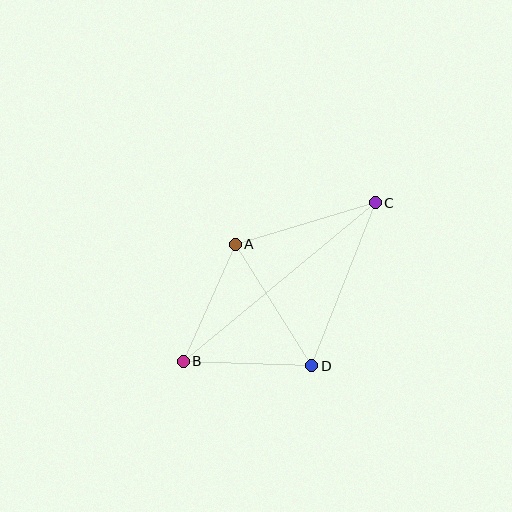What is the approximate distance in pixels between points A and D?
The distance between A and D is approximately 144 pixels.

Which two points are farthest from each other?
Points B and C are farthest from each other.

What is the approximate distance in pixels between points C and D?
The distance between C and D is approximately 175 pixels.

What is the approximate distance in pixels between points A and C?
The distance between A and C is approximately 146 pixels.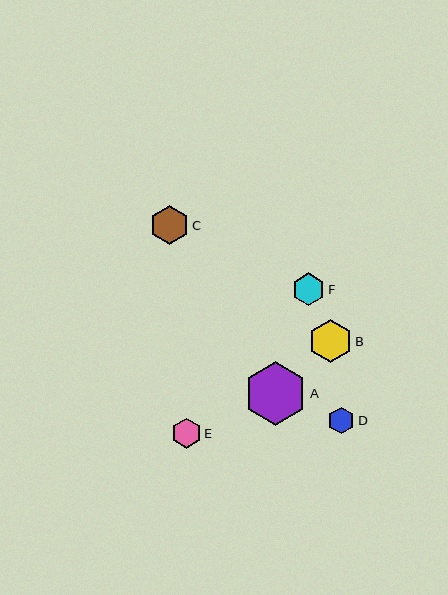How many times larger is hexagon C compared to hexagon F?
Hexagon C is approximately 1.2 times the size of hexagon F.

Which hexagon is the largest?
Hexagon A is the largest with a size of approximately 63 pixels.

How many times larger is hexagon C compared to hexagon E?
Hexagon C is approximately 1.3 times the size of hexagon E.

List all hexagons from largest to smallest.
From largest to smallest: A, B, C, F, E, D.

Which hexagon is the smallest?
Hexagon D is the smallest with a size of approximately 27 pixels.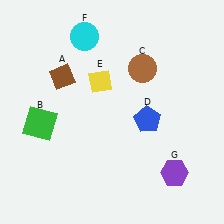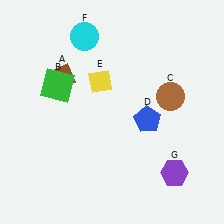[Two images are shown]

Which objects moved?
The objects that moved are: the green square (B), the brown circle (C).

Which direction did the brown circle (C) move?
The brown circle (C) moved down.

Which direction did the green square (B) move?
The green square (B) moved up.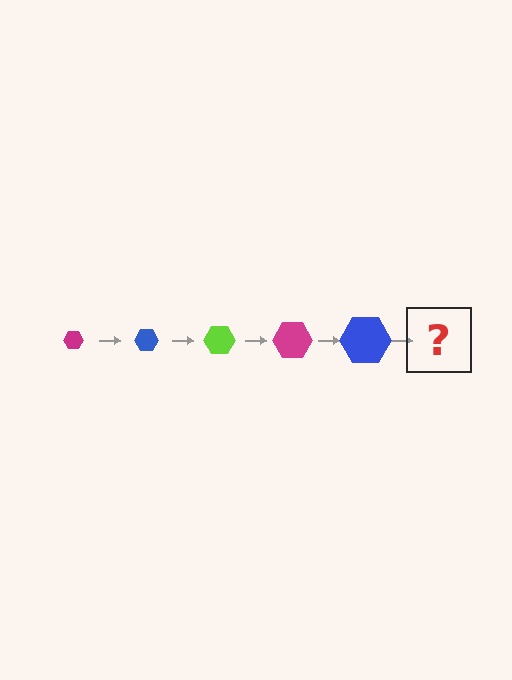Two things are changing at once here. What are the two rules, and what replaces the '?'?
The two rules are that the hexagon grows larger each step and the color cycles through magenta, blue, and lime. The '?' should be a lime hexagon, larger than the previous one.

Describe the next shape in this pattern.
It should be a lime hexagon, larger than the previous one.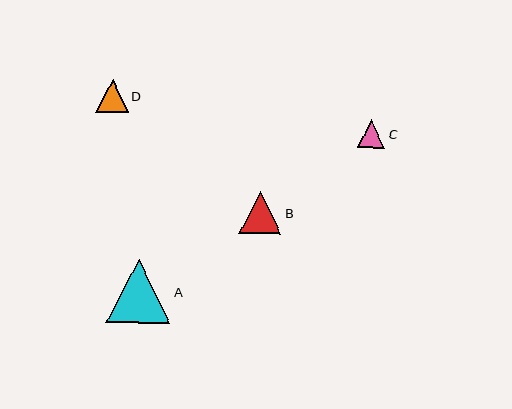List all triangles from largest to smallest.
From largest to smallest: A, B, D, C.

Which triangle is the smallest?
Triangle C is the smallest with a size of approximately 28 pixels.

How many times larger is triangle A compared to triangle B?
Triangle A is approximately 1.5 times the size of triangle B.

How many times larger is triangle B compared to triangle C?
Triangle B is approximately 1.5 times the size of triangle C.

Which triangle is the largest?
Triangle A is the largest with a size of approximately 64 pixels.